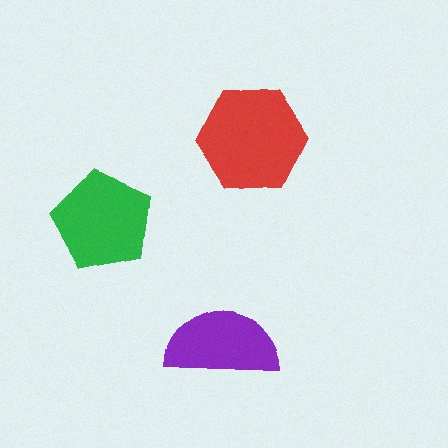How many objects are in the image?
There are 3 objects in the image.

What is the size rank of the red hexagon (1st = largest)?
1st.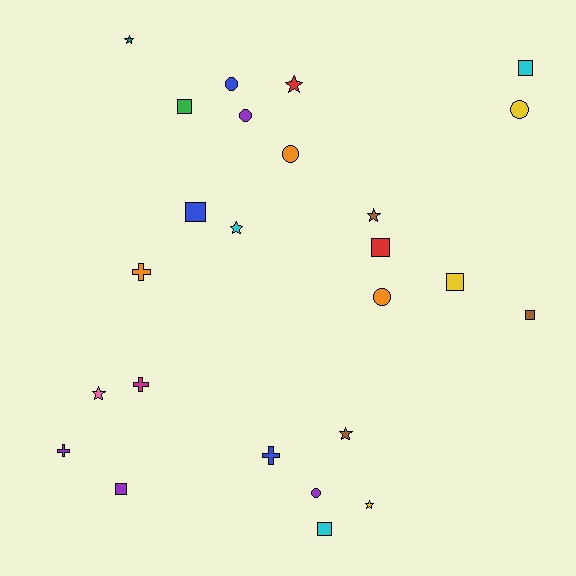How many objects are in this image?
There are 25 objects.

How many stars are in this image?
There are 7 stars.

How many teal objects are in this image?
There is 1 teal object.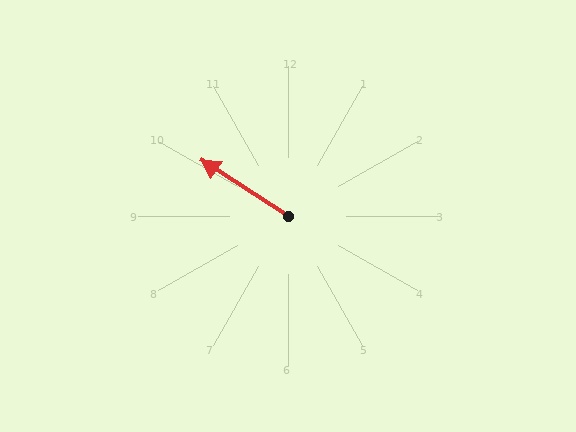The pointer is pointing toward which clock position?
Roughly 10 o'clock.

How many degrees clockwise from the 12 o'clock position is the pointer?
Approximately 303 degrees.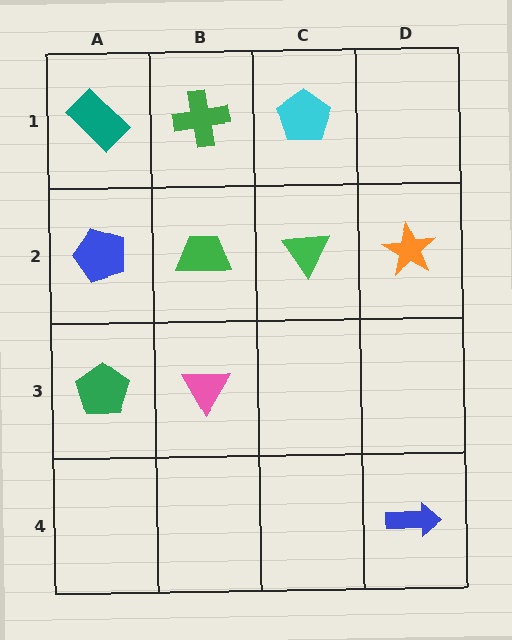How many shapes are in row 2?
4 shapes.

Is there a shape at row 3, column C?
No, that cell is empty.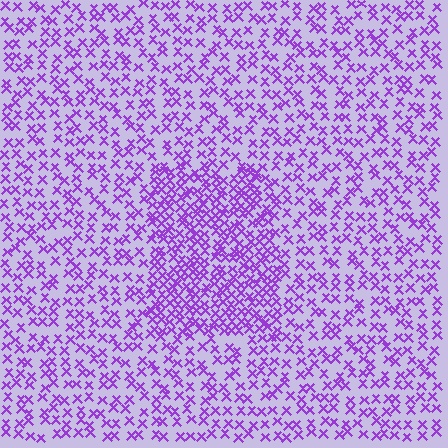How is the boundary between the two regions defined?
The boundary is defined by a change in element density (approximately 1.9x ratio). All elements are the same color, size, and shape.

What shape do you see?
I see a rectangle.